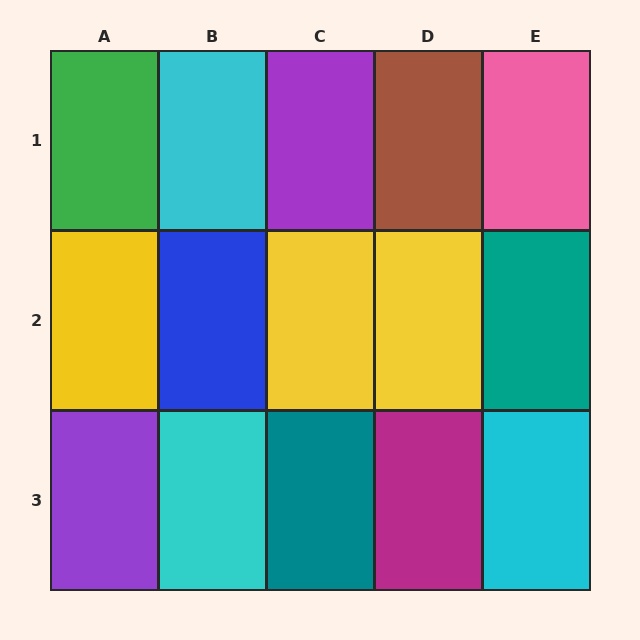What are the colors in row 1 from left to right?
Green, cyan, purple, brown, pink.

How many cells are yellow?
3 cells are yellow.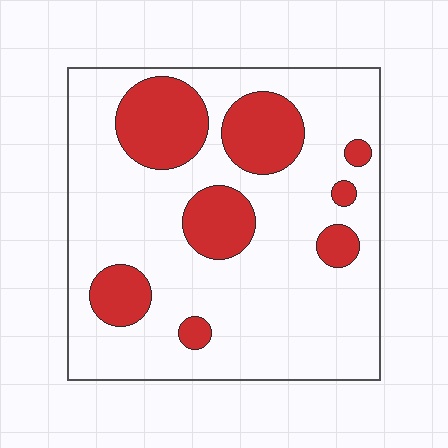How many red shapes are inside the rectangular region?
8.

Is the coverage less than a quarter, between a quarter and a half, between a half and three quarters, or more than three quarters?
Less than a quarter.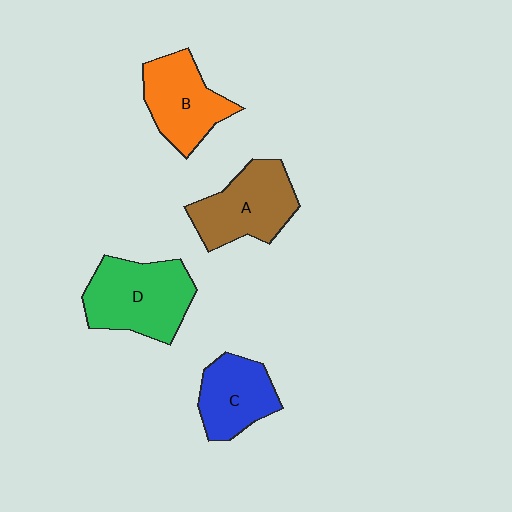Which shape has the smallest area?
Shape C (blue).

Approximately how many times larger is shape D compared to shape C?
Approximately 1.4 times.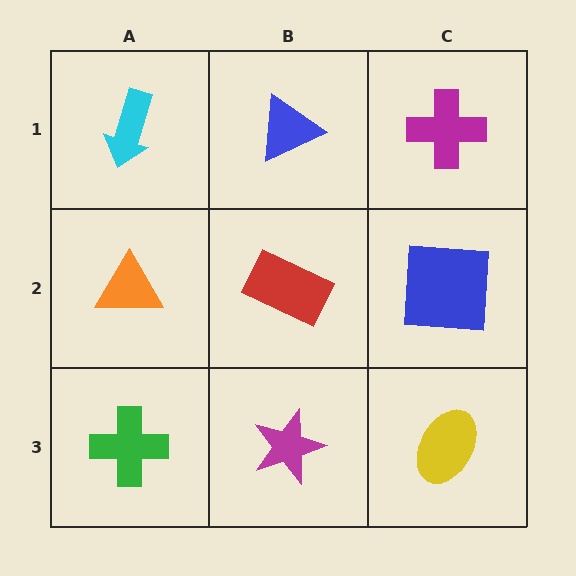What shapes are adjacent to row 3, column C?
A blue square (row 2, column C), a magenta star (row 3, column B).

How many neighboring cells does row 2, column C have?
3.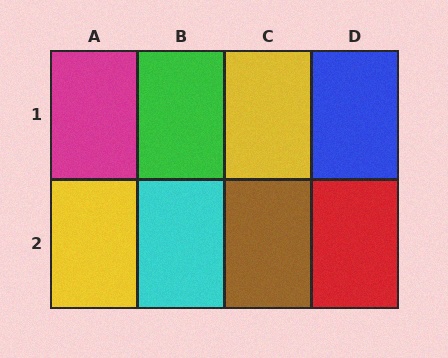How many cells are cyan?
1 cell is cyan.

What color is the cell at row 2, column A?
Yellow.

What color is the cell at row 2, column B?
Cyan.